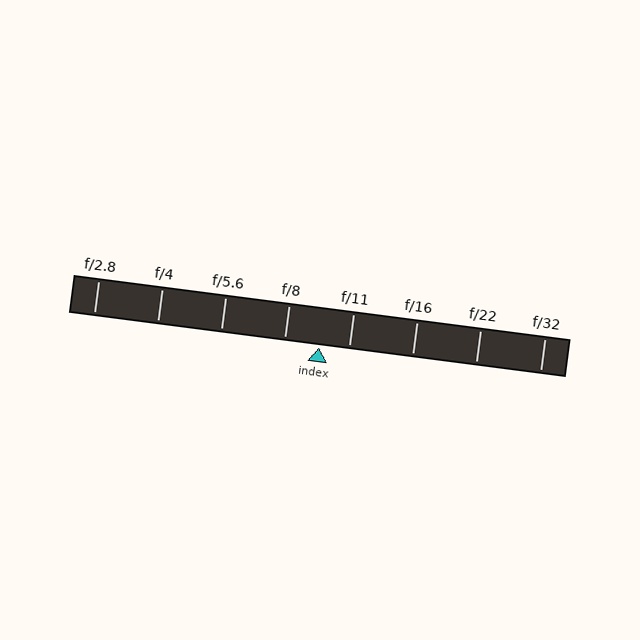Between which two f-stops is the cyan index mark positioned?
The index mark is between f/8 and f/11.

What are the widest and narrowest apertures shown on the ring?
The widest aperture shown is f/2.8 and the narrowest is f/32.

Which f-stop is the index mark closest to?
The index mark is closest to f/11.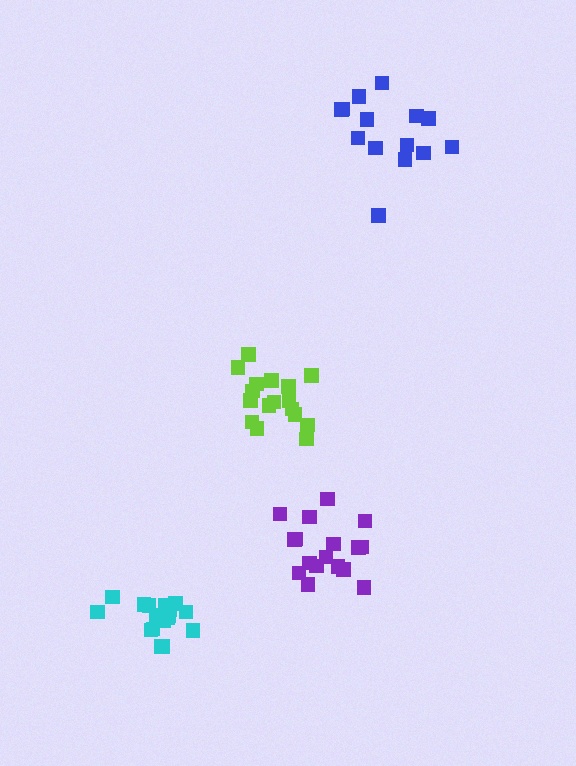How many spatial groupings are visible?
There are 4 spatial groupings.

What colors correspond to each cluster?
The clusters are colored: cyan, blue, lime, purple.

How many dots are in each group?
Group 1: 18 dots, Group 2: 14 dots, Group 3: 17 dots, Group 4: 17 dots (66 total).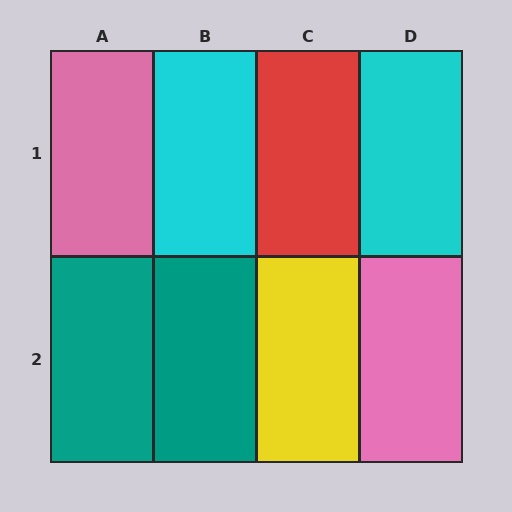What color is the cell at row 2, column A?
Teal.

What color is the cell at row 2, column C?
Yellow.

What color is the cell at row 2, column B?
Teal.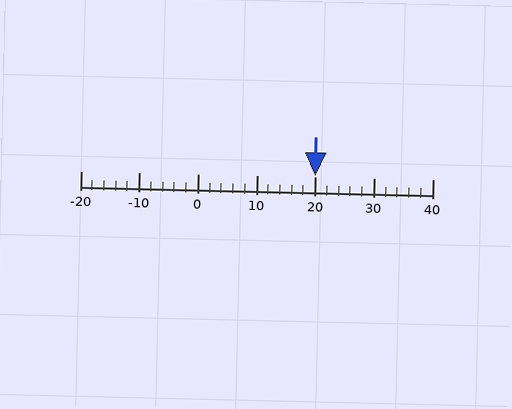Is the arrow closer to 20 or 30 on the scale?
The arrow is closer to 20.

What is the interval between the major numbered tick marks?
The major tick marks are spaced 10 units apart.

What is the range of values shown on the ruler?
The ruler shows values from -20 to 40.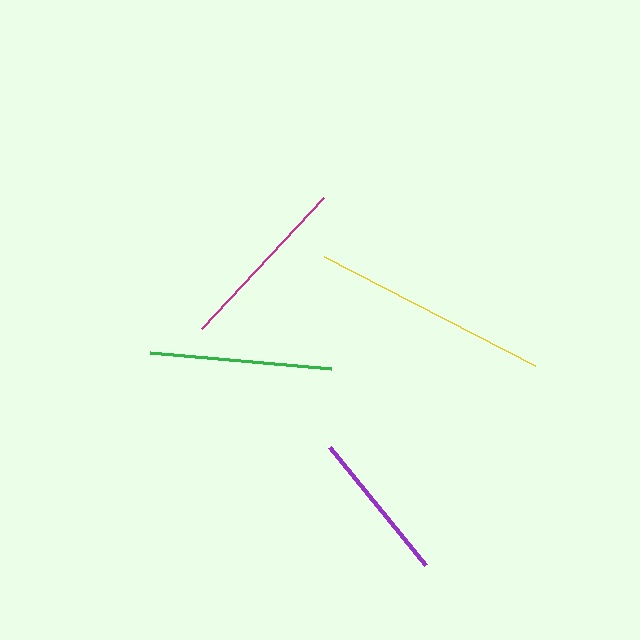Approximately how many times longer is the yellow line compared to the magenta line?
The yellow line is approximately 1.3 times the length of the magenta line.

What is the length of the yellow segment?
The yellow segment is approximately 237 pixels long.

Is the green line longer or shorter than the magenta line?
The green line is longer than the magenta line.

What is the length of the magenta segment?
The magenta segment is approximately 179 pixels long.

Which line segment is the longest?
The yellow line is the longest at approximately 237 pixels.